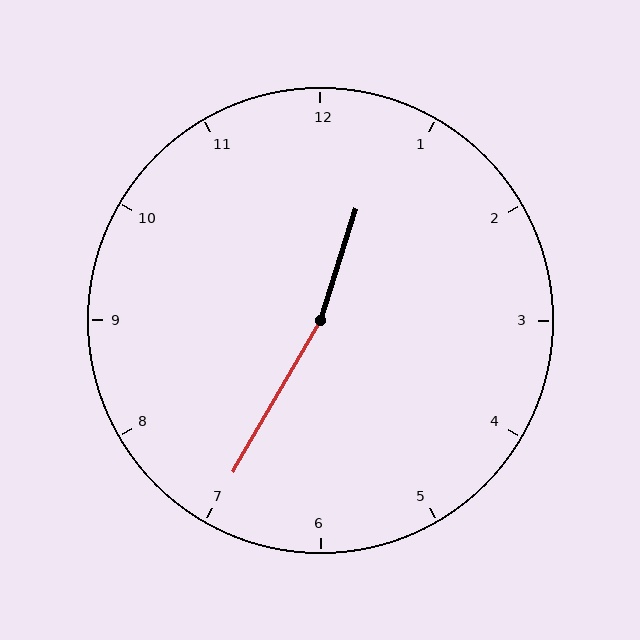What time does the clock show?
12:35.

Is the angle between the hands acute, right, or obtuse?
It is obtuse.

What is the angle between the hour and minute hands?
Approximately 168 degrees.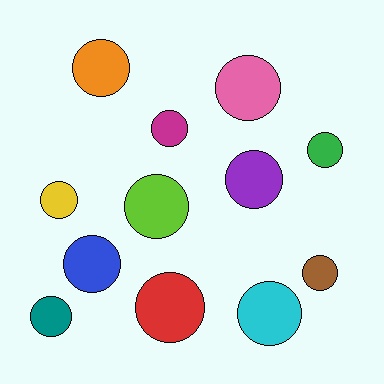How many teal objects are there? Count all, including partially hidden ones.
There is 1 teal object.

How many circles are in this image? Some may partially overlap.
There are 12 circles.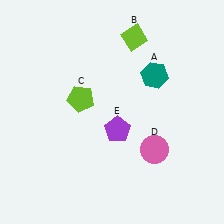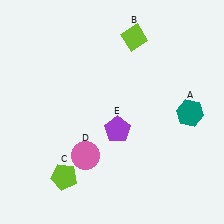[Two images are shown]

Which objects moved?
The objects that moved are: the teal hexagon (A), the lime pentagon (C), the pink circle (D).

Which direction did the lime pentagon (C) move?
The lime pentagon (C) moved down.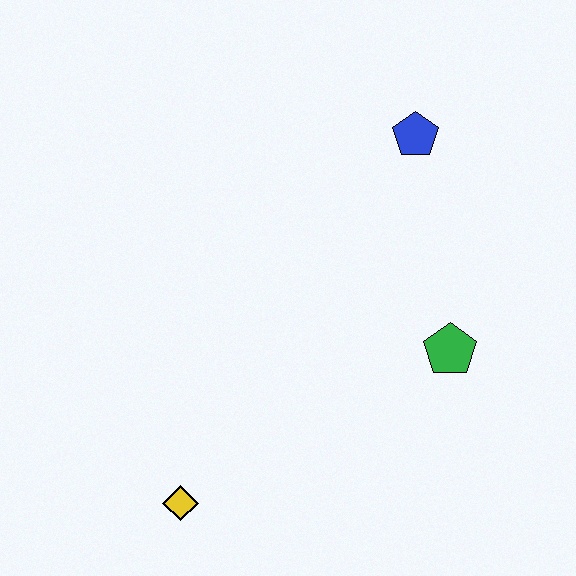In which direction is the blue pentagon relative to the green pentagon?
The blue pentagon is above the green pentagon.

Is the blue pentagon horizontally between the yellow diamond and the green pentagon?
Yes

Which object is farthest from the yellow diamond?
The blue pentagon is farthest from the yellow diamond.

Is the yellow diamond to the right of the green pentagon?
No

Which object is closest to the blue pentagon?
The green pentagon is closest to the blue pentagon.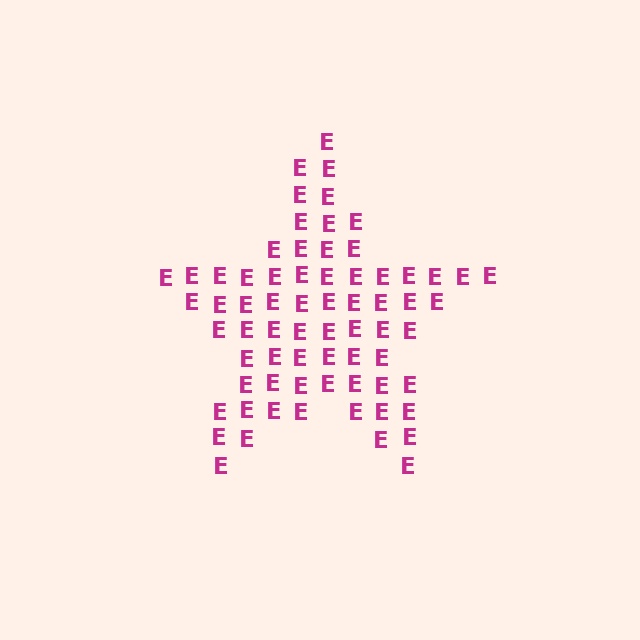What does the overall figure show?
The overall figure shows a star.